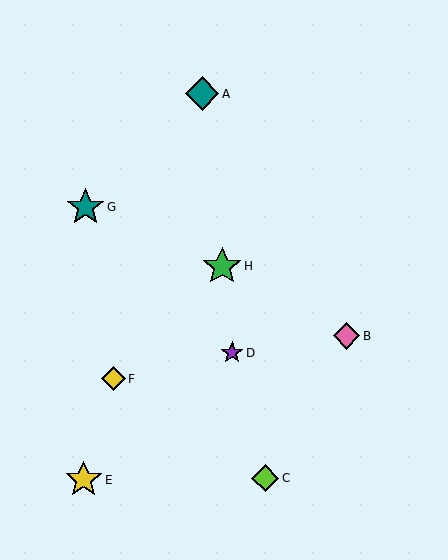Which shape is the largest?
The green star (labeled H) is the largest.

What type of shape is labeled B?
Shape B is a pink diamond.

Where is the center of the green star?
The center of the green star is at (222, 266).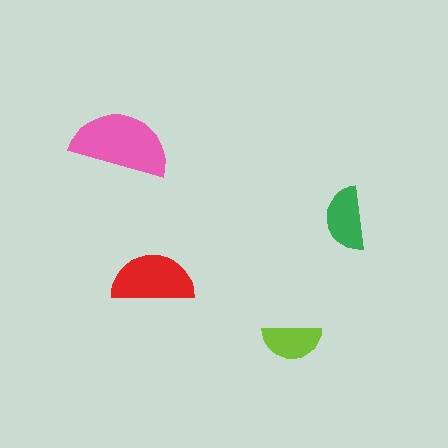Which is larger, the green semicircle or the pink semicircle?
The pink one.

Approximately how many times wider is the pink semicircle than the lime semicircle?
About 1.5 times wider.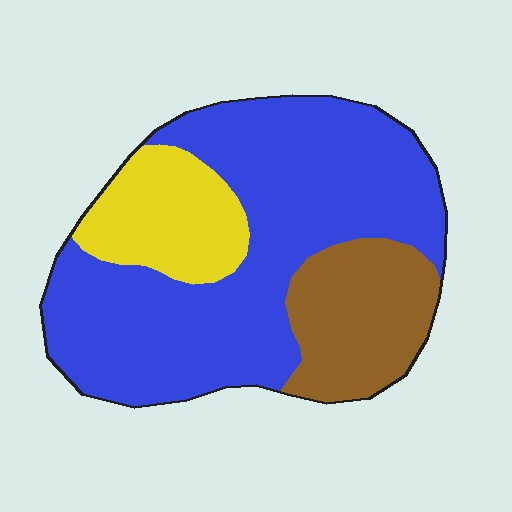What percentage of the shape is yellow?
Yellow covers about 15% of the shape.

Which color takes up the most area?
Blue, at roughly 65%.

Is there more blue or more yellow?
Blue.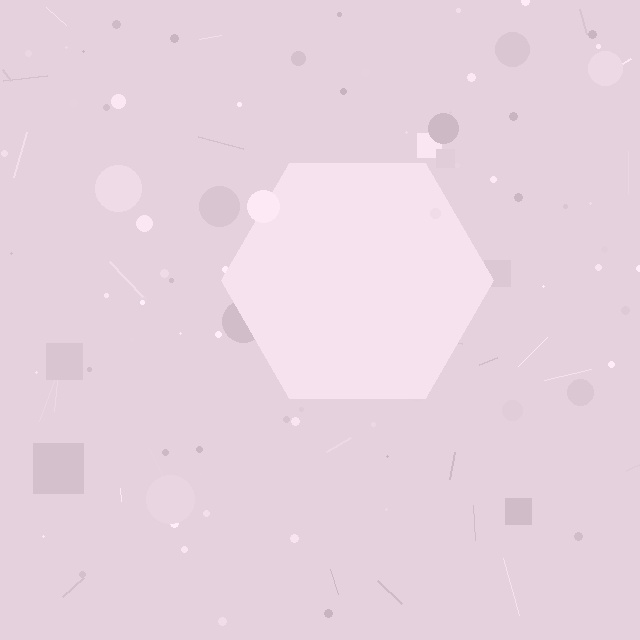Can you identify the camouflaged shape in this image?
The camouflaged shape is a hexagon.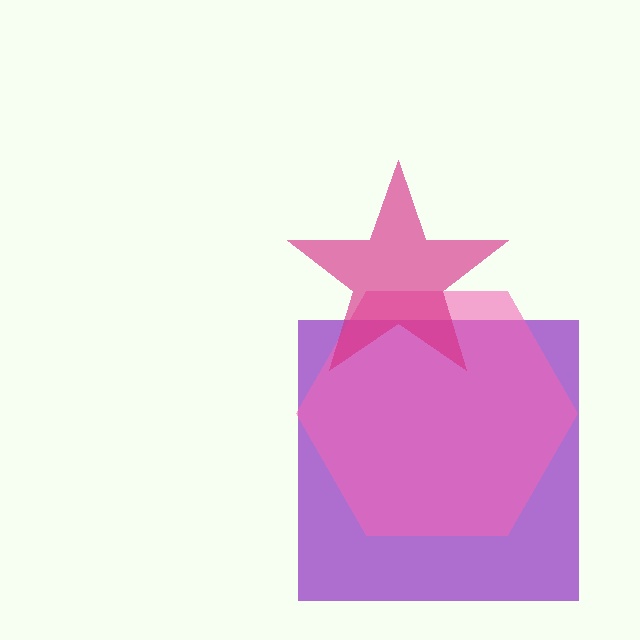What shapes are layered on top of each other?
The layered shapes are: a purple square, a pink hexagon, a magenta star.